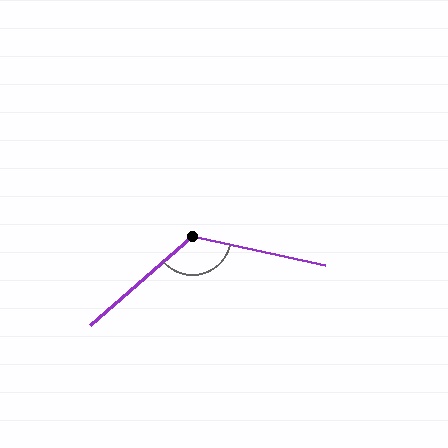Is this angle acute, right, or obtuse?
It is obtuse.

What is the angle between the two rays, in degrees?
Approximately 127 degrees.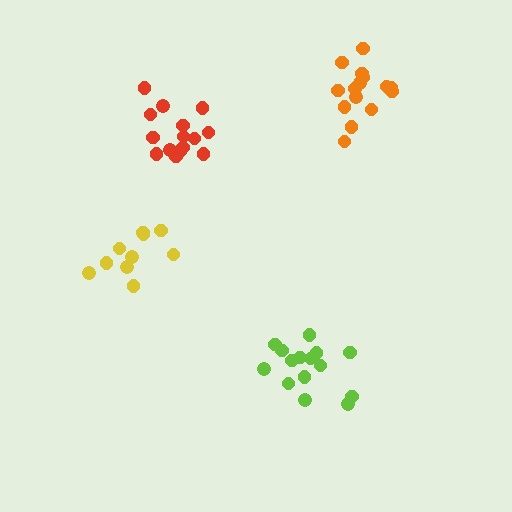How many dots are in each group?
Group 1: 15 dots, Group 2: 10 dots, Group 3: 15 dots, Group 4: 15 dots (55 total).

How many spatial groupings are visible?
There are 4 spatial groupings.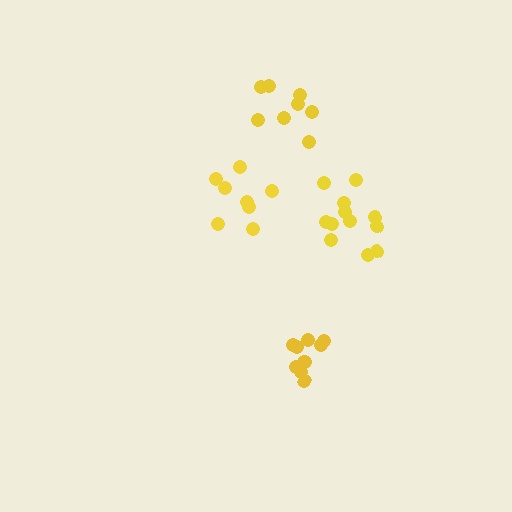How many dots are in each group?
Group 1: 12 dots, Group 2: 9 dots, Group 3: 8 dots, Group 4: 8 dots (37 total).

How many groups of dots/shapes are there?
There are 4 groups.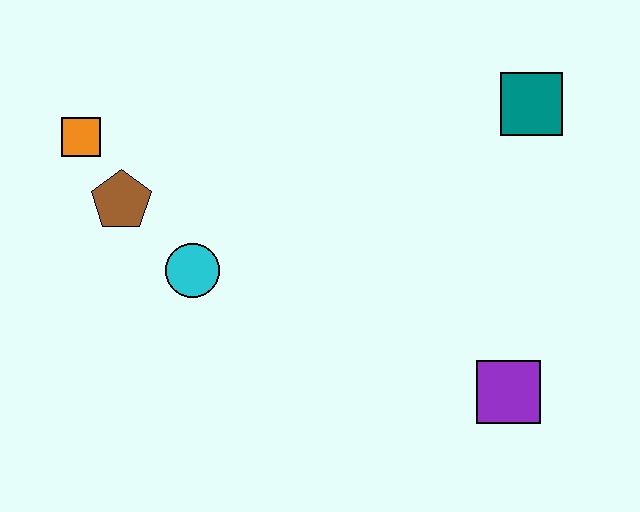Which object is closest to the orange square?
The brown pentagon is closest to the orange square.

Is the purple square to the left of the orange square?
No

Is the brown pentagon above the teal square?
No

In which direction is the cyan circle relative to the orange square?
The cyan circle is below the orange square.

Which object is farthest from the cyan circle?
The teal square is farthest from the cyan circle.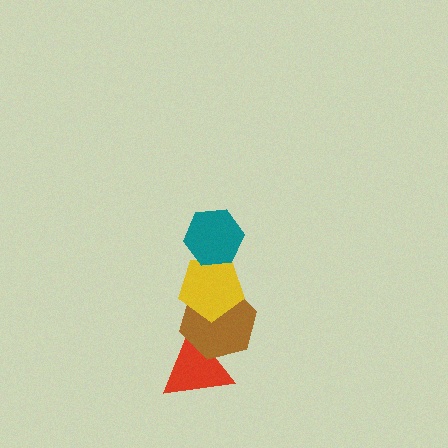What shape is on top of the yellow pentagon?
The teal hexagon is on top of the yellow pentagon.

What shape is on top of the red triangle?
The brown hexagon is on top of the red triangle.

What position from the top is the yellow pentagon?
The yellow pentagon is 2nd from the top.